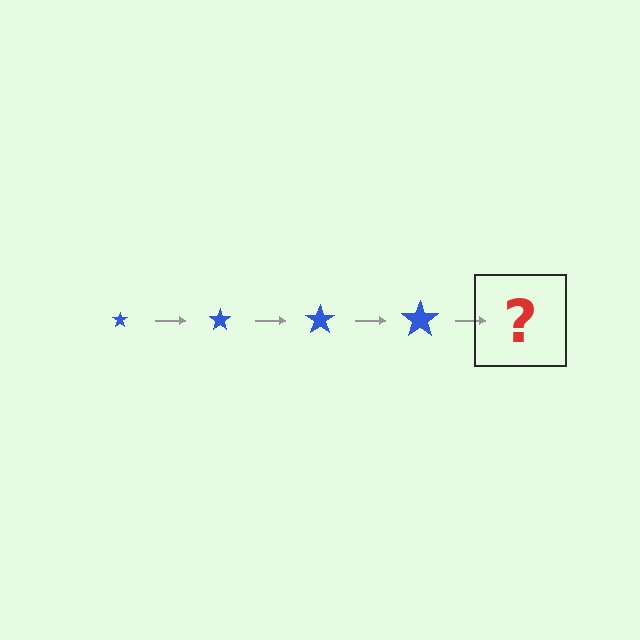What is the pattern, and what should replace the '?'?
The pattern is that the star gets progressively larger each step. The '?' should be a blue star, larger than the previous one.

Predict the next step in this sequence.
The next step is a blue star, larger than the previous one.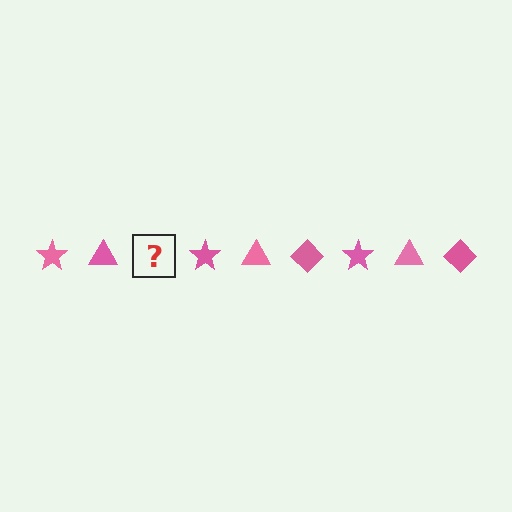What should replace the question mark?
The question mark should be replaced with a pink diamond.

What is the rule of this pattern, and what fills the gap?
The rule is that the pattern cycles through star, triangle, diamond shapes in pink. The gap should be filled with a pink diamond.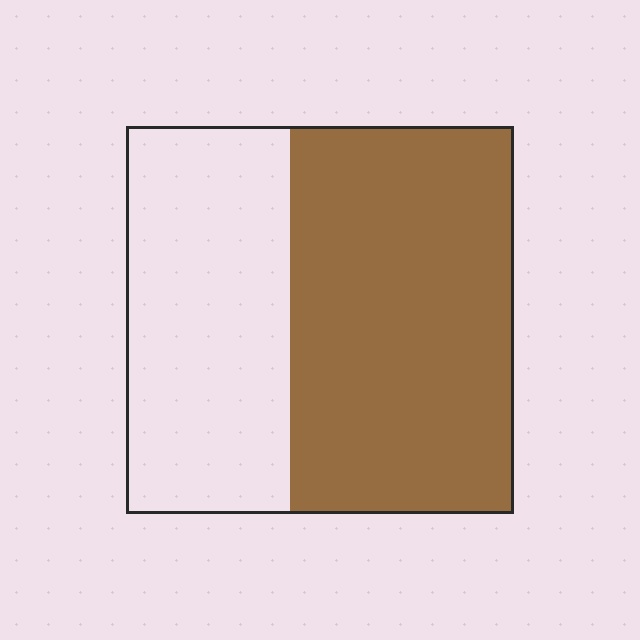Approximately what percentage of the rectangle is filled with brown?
Approximately 60%.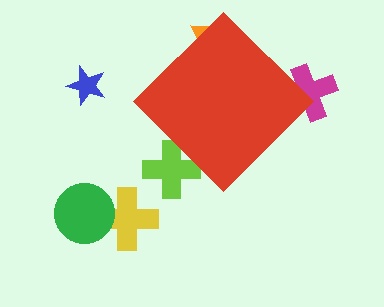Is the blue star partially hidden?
No, the blue star is fully visible.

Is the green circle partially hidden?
No, the green circle is fully visible.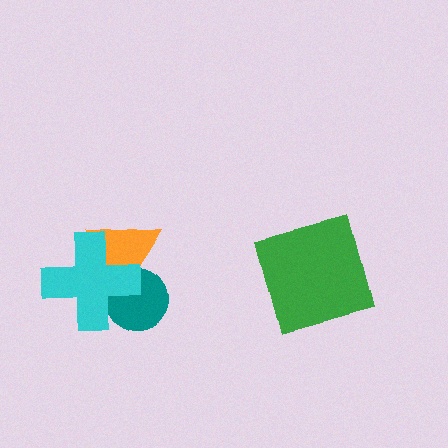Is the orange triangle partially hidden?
Yes, it is partially covered by another shape.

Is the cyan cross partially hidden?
No, no other shape covers it.